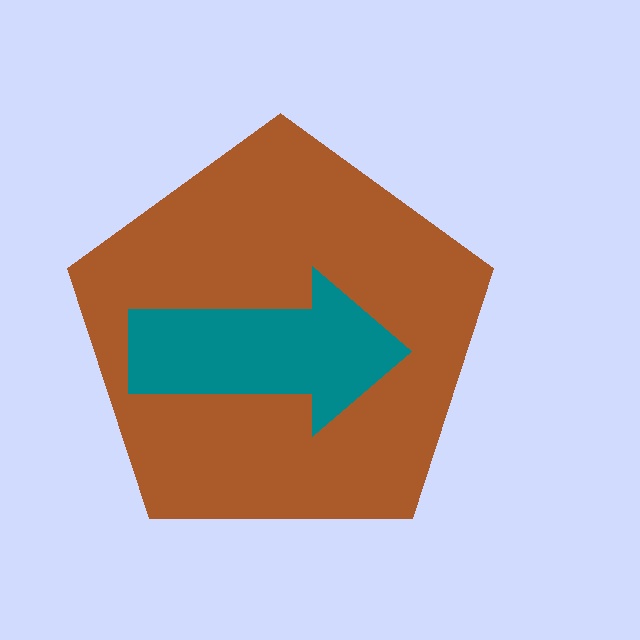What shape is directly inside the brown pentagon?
The teal arrow.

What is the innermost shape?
The teal arrow.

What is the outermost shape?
The brown pentagon.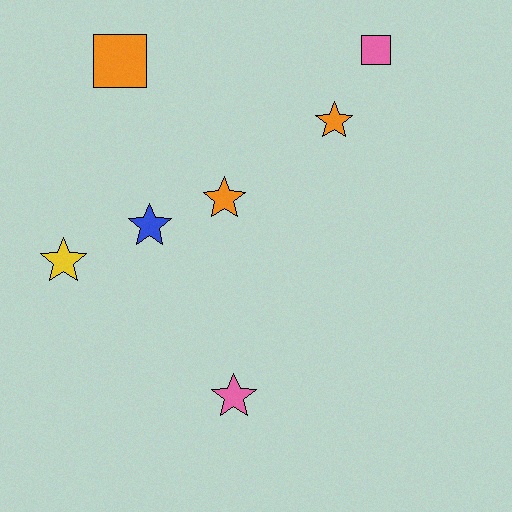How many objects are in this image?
There are 7 objects.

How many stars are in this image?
There are 5 stars.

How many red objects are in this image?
There are no red objects.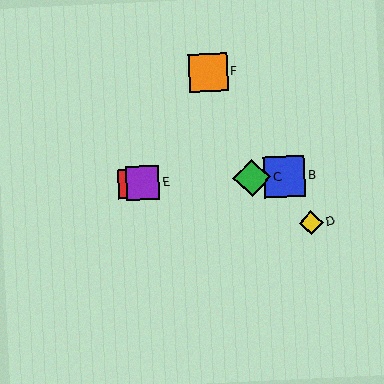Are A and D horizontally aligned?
No, A is at y≈184 and D is at y≈223.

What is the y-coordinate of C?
Object C is at y≈178.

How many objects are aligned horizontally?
4 objects (A, B, C, E) are aligned horizontally.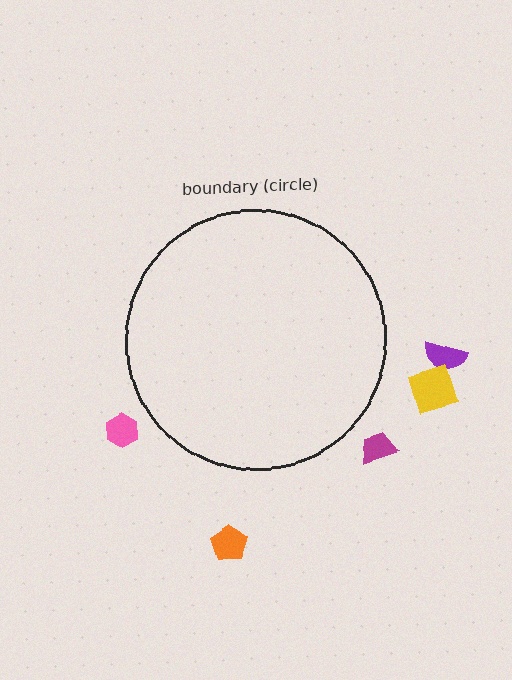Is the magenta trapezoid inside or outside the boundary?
Outside.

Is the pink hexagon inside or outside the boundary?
Outside.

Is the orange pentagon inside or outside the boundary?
Outside.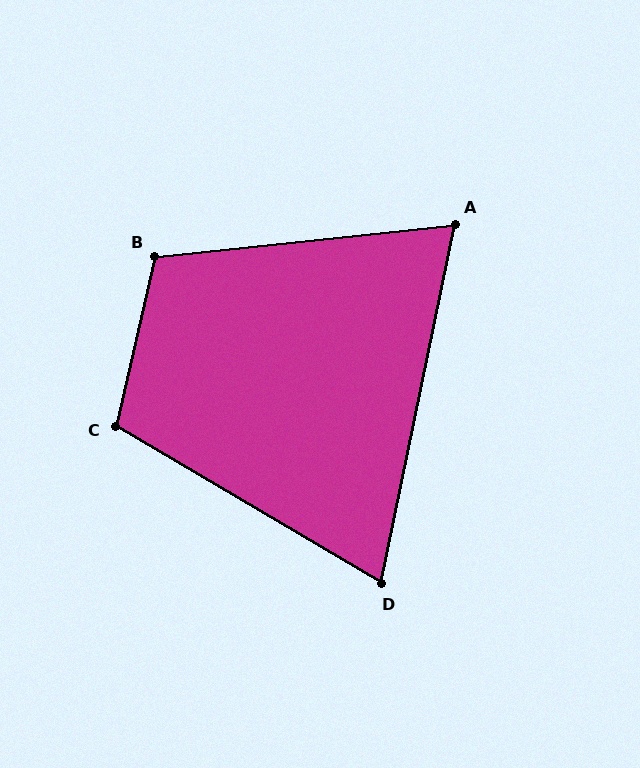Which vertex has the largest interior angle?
B, at approximately 109 degrees.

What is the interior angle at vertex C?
Approximately 108 degrees (obtuse).